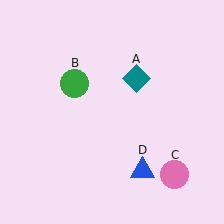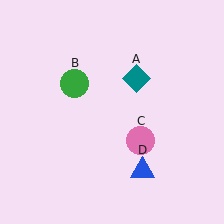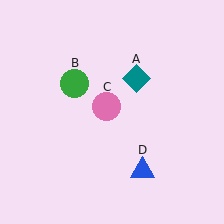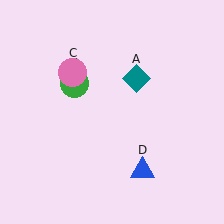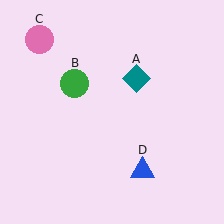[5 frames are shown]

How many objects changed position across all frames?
1 object changed position: pink circle (object C).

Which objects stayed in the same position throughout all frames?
Teal diamond (object A) and green circle (object B) and blue triangle (object D) remained stationary.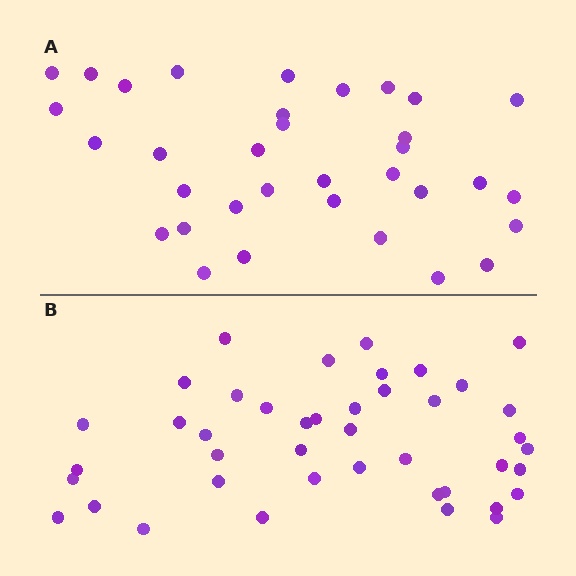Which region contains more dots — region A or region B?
Region B (the bottom region) has more dots.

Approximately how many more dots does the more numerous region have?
Region B has roughly 8 or so more dots than region A.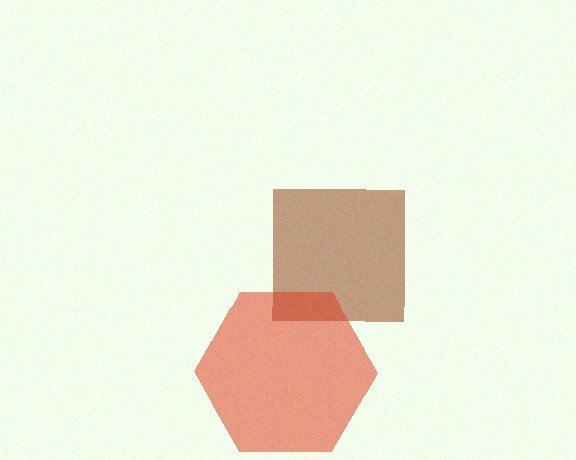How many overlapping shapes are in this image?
There are 2 overlapping shapes in the image.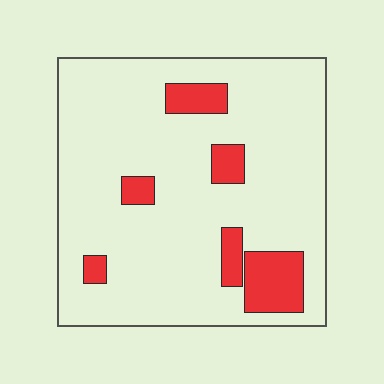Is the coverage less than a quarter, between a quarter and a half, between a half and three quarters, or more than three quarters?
Less than a quarter.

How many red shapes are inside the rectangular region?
6.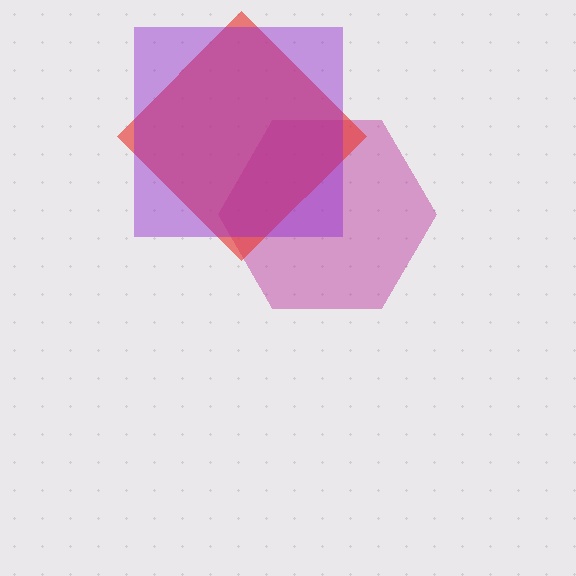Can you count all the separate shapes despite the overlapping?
Yes, there are 3 separate shapes.